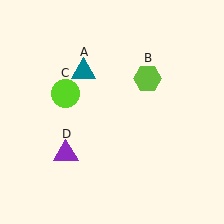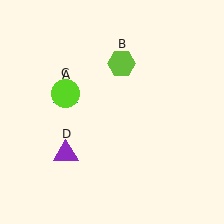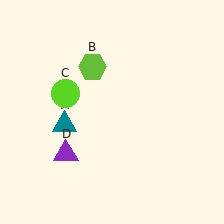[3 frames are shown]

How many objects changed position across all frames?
2 objects changed position: teal triangle (object A), lime hexagon (object B).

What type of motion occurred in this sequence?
The teal triangle (object A), lime hexagon (object B) rotated counterclockwise around the center of the scene.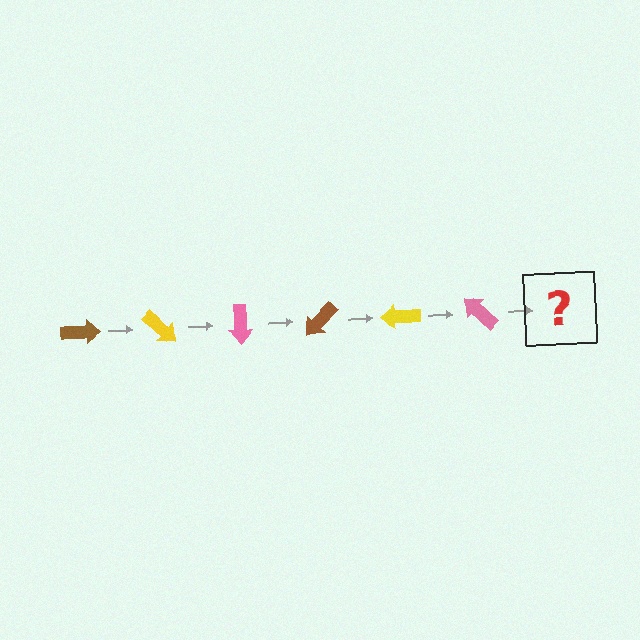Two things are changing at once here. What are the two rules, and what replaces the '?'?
The two rules are that it rotates 45 degrees each step and the color cycles through brown, yellow, and pink. The '?' should be a brown arrow, rotated 270 degrees from the start.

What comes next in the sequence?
The next element should be a brown arrow, rotated 270 degrees from the start.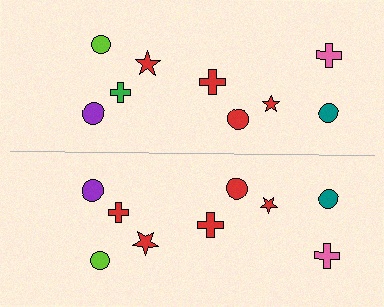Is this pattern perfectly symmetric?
No, the pattern is not perfectly symmetric. The red cross on the bottom side breaks the symmetry — its mirror counterpart is green.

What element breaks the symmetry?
The red cross on the bottom side breaks the symmetry — its mirror counterpart is green.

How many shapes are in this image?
There are 18 shapes in this image.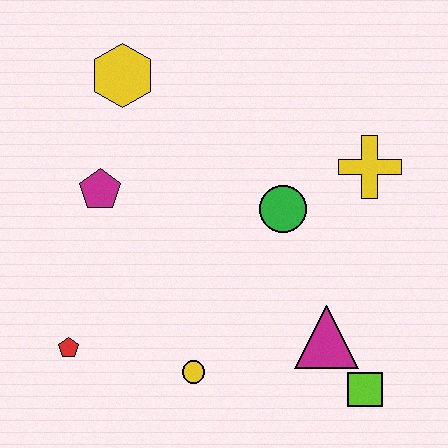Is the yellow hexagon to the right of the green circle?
No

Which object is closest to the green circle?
The yellow cross is closest to the green circle.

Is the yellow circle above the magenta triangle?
No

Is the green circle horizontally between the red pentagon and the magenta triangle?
Yes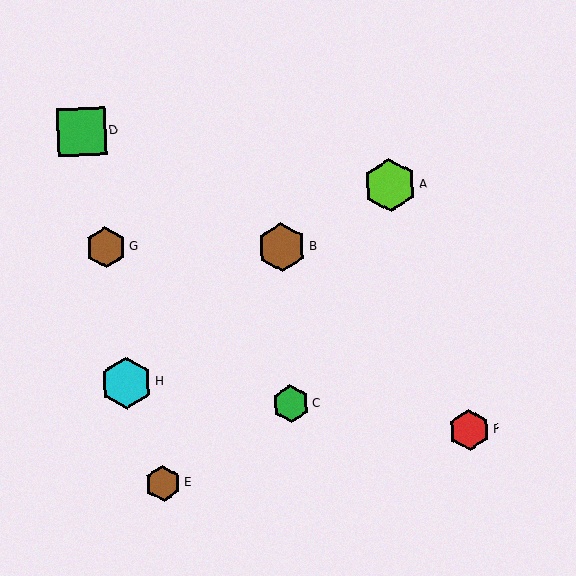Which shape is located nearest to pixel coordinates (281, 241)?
The brown hexagon (labeled B) at (282, 247) is nearest to that location.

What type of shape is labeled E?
Shape E is a brown hexagon.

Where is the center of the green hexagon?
The center of the green hexagon is at (291, 404).